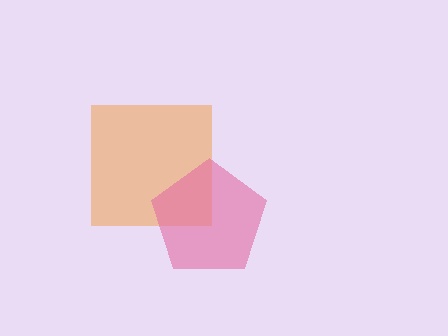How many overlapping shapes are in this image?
There are 2 overlapping shapes in the image.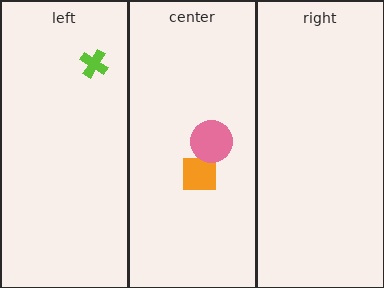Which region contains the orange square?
The center region.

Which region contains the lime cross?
The left region.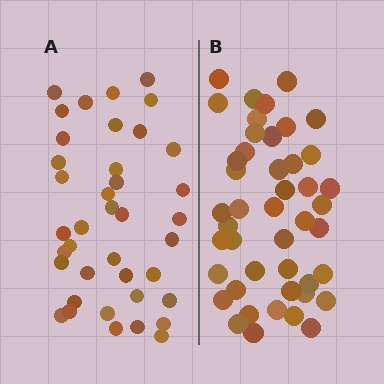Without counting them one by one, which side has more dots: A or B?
Region B (the right region) has more dots.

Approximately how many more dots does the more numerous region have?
Region B has about 6 more dots than region A.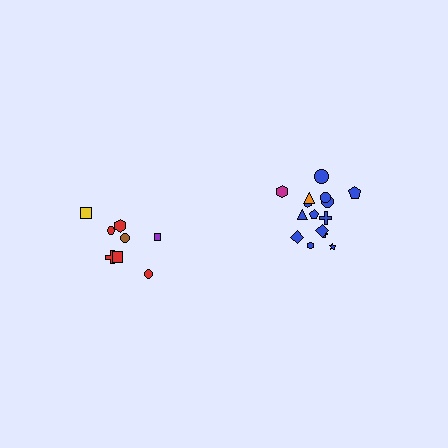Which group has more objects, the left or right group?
The right group.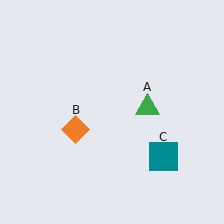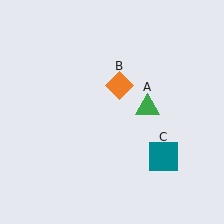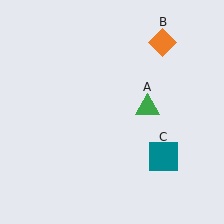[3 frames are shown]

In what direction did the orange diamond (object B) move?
The orange diamond (object B) moved up and to the right.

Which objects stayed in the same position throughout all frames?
Green triangle (object A) and teal square (object C) remained stationary.